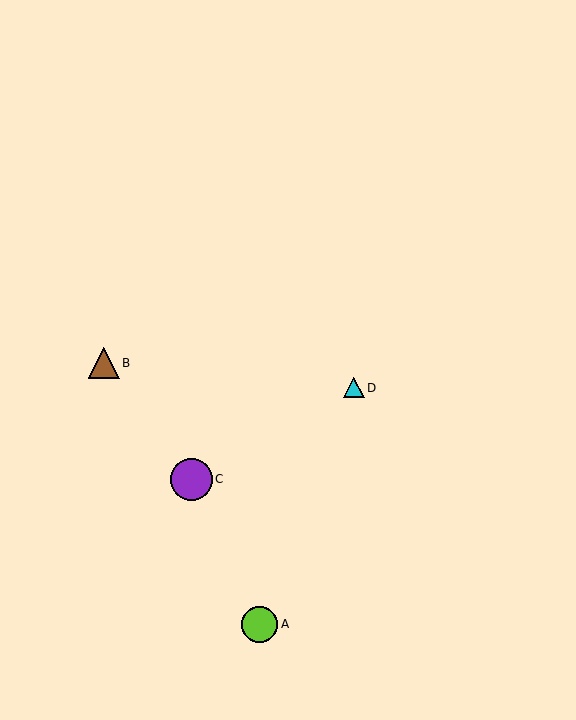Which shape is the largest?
The purple circle (labeled C) is the largest.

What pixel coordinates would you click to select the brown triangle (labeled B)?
Click at (104, 363) to select the brown triangle B.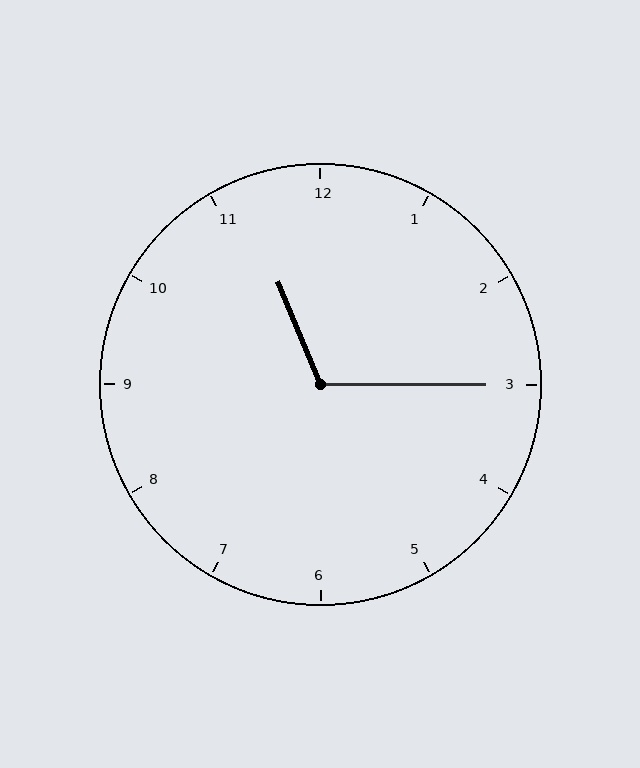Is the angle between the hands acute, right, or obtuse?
It is obtuse.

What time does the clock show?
11:15.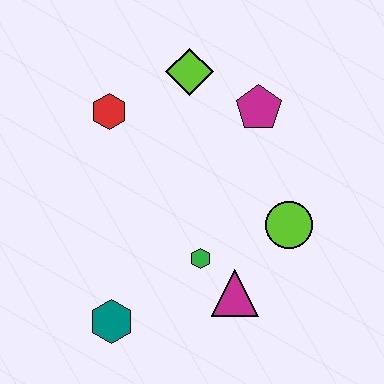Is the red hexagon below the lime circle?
No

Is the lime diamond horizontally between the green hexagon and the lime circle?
No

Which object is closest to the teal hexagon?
The green hexagon is closest to the teal hexagon.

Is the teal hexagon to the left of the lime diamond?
Yes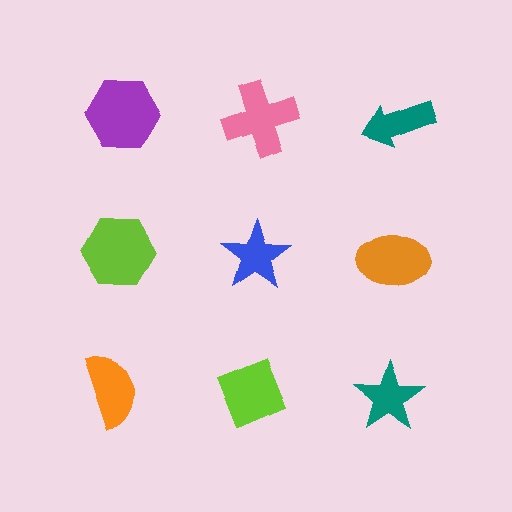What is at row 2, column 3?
An orange ellipse.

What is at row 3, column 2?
A lime diamond.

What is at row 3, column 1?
An orange semicircle.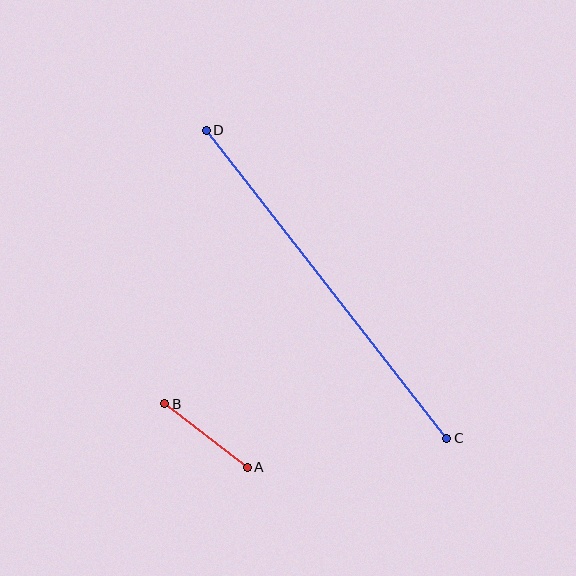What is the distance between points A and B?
The distance is approximately 104 pixels.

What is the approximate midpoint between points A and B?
The midpoint is at approximately (206, 435) pixels.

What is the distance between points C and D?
The distance is approximately 391 pixels.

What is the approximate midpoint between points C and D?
The midpoint is at approximately (326, 284) pixels.